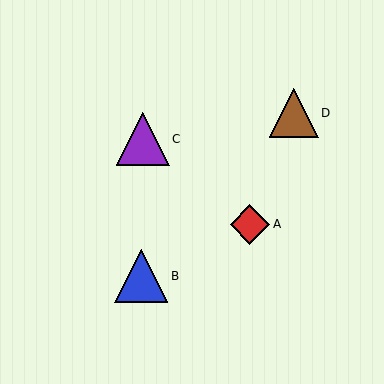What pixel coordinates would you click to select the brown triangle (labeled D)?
Click at (294, 113) to select the brown triangle D.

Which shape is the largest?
The purple triangle (labeled C) is the largest.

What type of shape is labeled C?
Shape C is a purple triangle.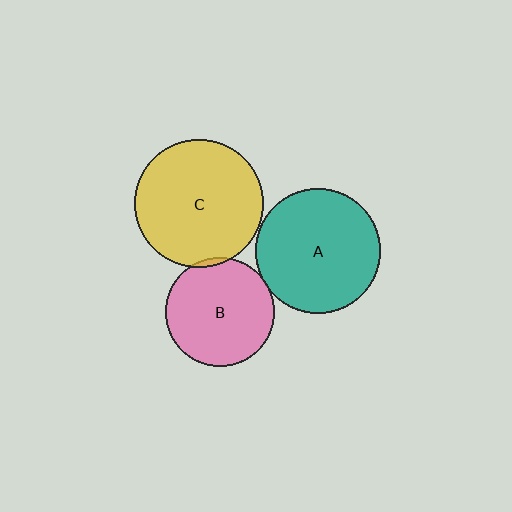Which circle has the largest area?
Circle C (yellow).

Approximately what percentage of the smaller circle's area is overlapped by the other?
Approximately 5%.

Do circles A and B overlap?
Yes.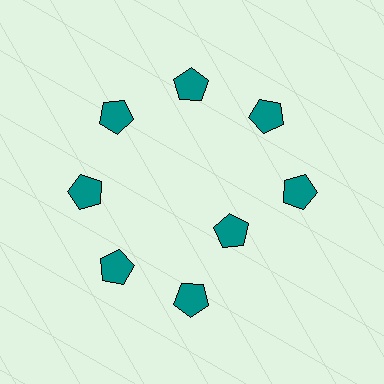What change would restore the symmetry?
The symmetry would be restored by moving it outward, back onto the ring so that all 8 pentagons sit at equal angles and equal distance from the center.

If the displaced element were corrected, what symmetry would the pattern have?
It would have 8-fold rotational symmetry — the pattern would map onto itself every 45 degrees.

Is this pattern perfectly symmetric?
No. The 8 teal pentagons are arranged in a ring, but one element near the 4 o'clock position is pulled inward toward the center, breaking the 8-fold rotational symmetry.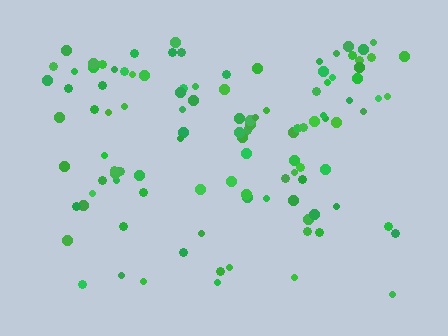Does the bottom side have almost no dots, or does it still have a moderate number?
Still a moderate number, just noticeably fewer than the top.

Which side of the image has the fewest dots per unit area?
The bottom.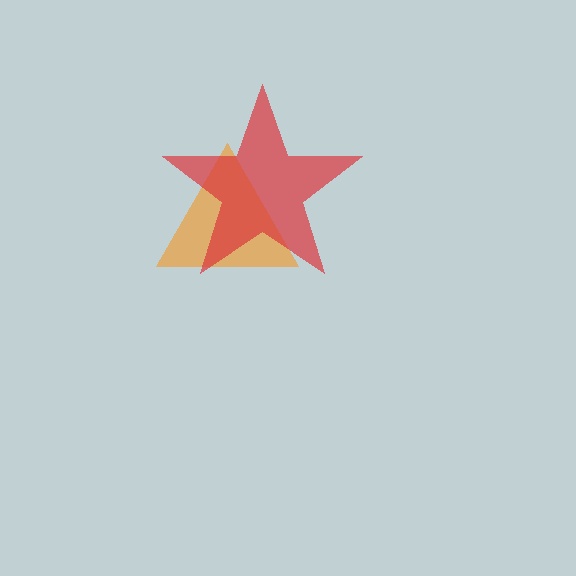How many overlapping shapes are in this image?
There are 2 overlapping shapes in the image.